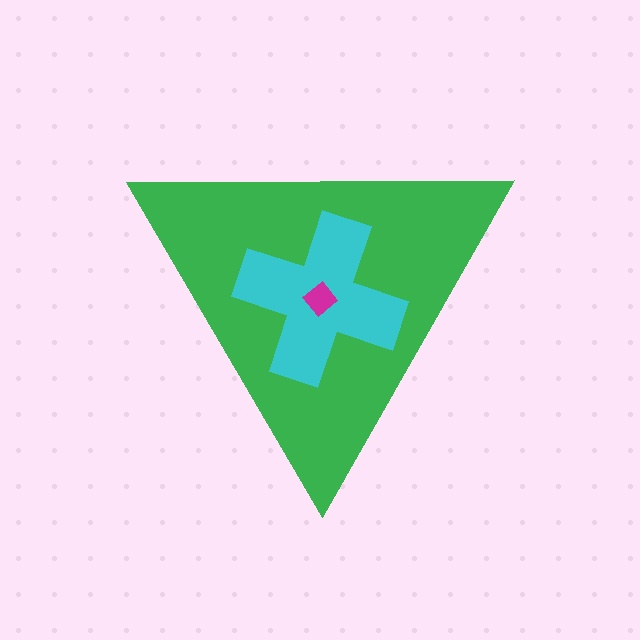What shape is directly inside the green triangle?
The cyan cross.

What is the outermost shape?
The green triangle.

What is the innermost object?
The magenta diamond.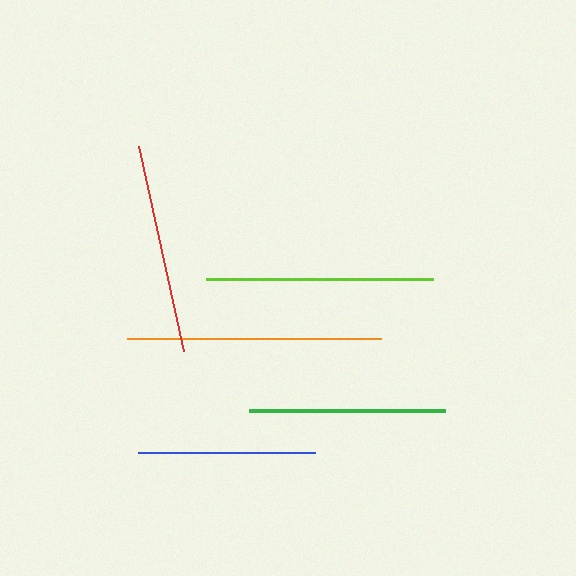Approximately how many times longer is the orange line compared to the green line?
The orange line is approximately 1.3 times the length of the green line.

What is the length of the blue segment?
The blue segment is approximately 176 pixels long.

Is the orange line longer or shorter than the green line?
The orange line is longer than the green line.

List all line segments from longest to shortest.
From longest to shortest: orange, lime, red, green, blue.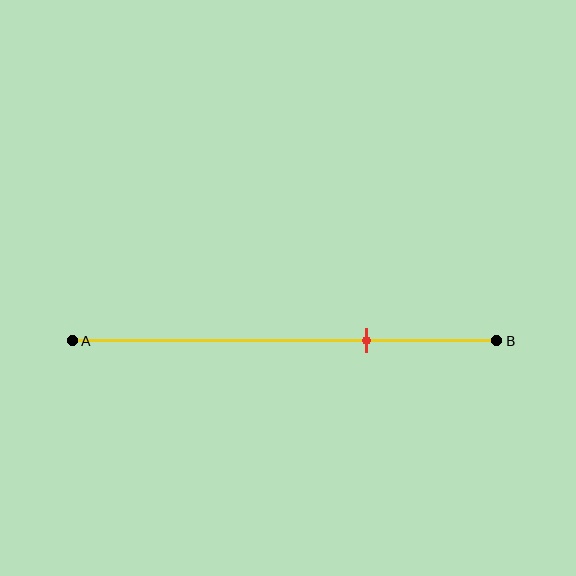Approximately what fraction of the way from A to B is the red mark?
The red mark is approximately 70% of the way from A to B.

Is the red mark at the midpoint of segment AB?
No, the mark is at about 70% from A, not at the 50% midpoint.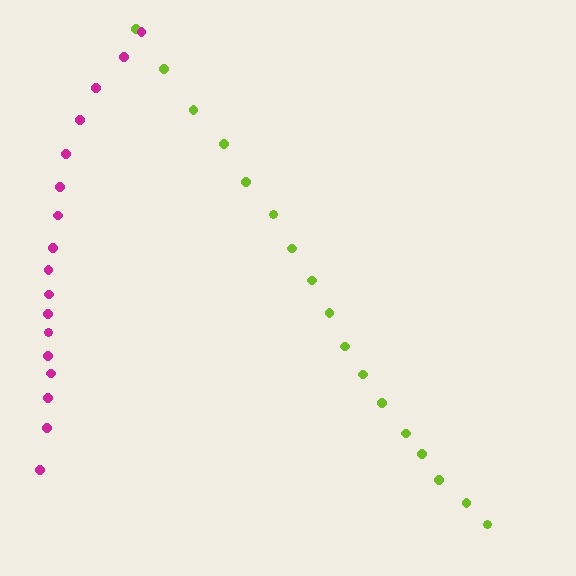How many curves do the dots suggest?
There are 2 distinct paths.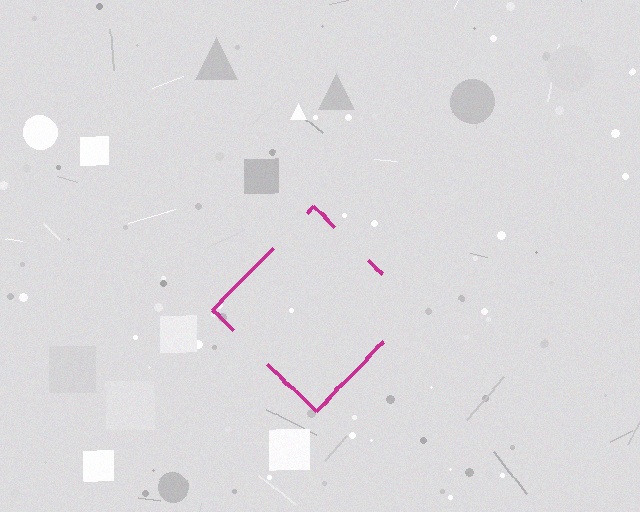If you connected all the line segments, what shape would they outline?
They would outline a diamond.